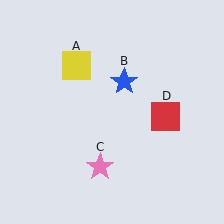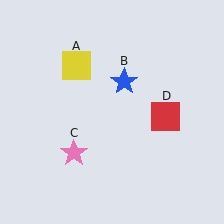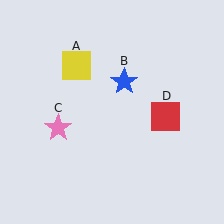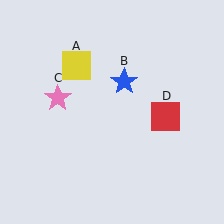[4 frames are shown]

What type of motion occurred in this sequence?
The pink star (object C) rotated clockwise around the center of the scene.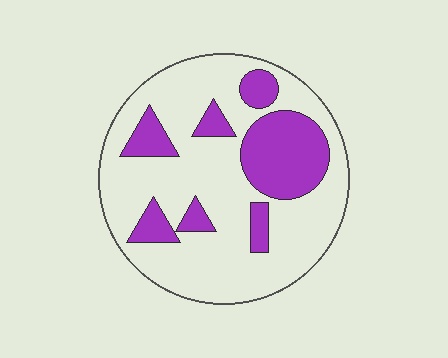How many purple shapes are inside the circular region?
7.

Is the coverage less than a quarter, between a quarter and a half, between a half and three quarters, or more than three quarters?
Between a quarter and a half.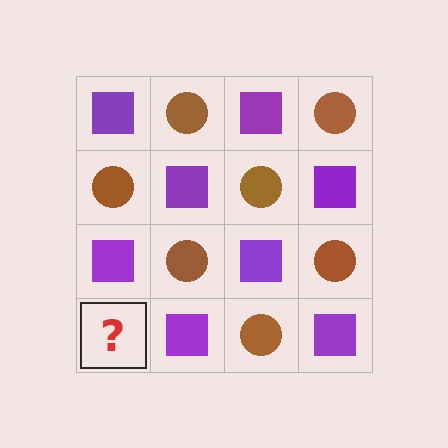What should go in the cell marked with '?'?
The missing cell should contain a brown circle.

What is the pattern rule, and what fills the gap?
The rule is that it alternates purple square and brown circle in a checkerboard pattern. The gap should be filled with a brown circle.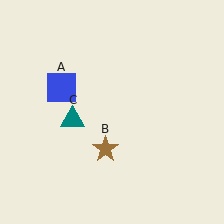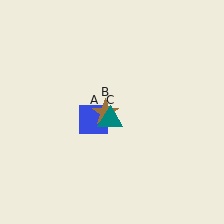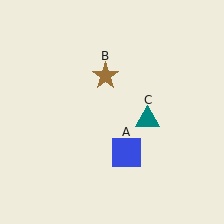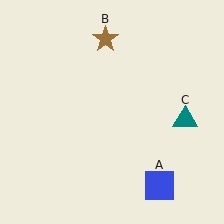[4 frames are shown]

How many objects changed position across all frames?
3 objects changed position: blue square (object A), brown star (object B), teal triangle (object C).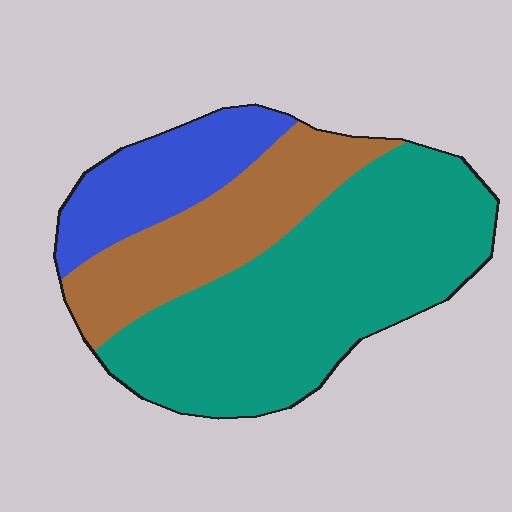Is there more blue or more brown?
Brown.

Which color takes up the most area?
Teal, at roughly 55%.